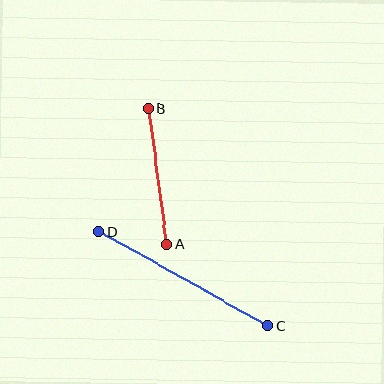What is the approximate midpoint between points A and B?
The midpoint is at approximately (158, 176) pixels.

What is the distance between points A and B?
The distance is approximately 137 pixels.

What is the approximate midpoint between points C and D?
The midpoint is at approximately (183, 279) pixels.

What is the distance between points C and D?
The distance is approximately 193 pixels.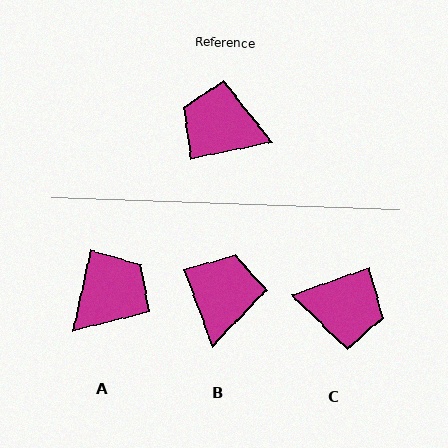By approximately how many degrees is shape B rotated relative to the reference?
Approximately 82 degrees clockwise.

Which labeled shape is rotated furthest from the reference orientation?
C, about 172 degrees away.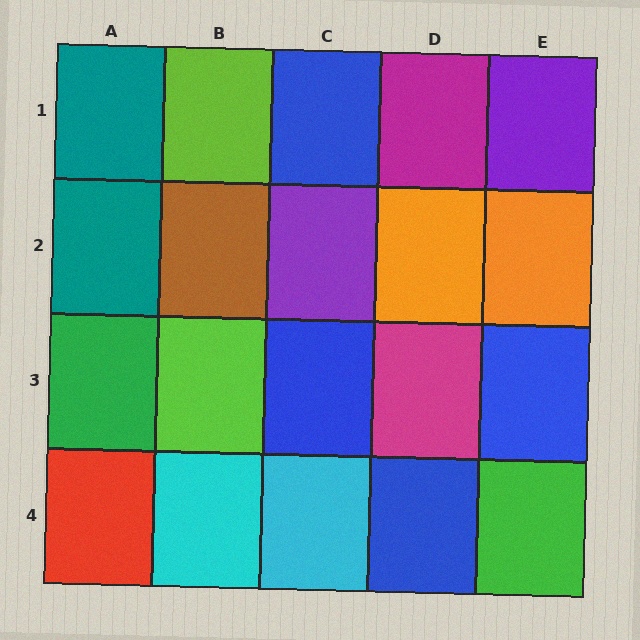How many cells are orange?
2 cells are orange.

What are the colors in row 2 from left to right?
Teal, brown, purple, orange, orange.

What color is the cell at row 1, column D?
Magenta.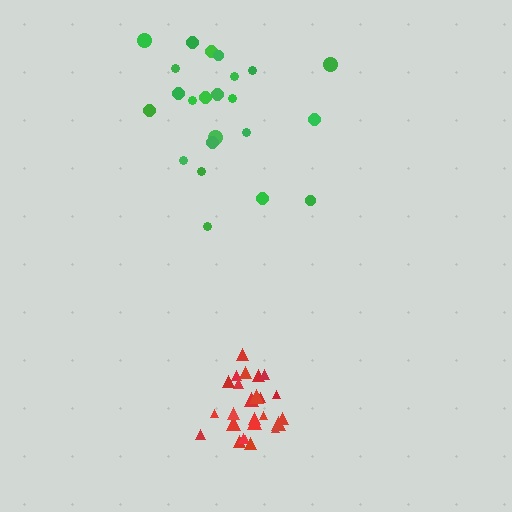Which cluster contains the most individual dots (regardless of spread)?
Red (25).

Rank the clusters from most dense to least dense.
red, green.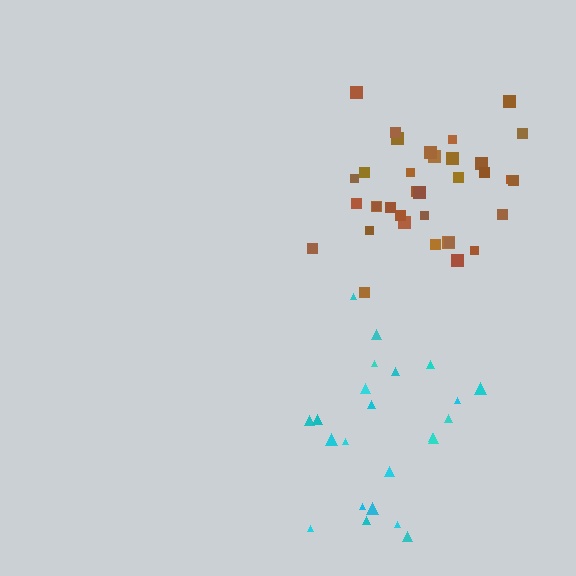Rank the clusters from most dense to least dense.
brown, cyan.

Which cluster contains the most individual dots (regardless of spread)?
Brown (35).